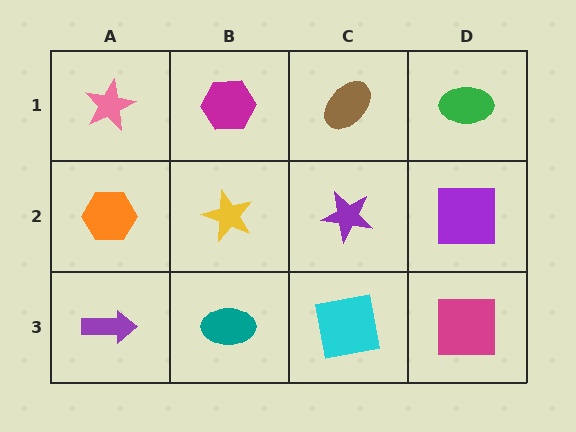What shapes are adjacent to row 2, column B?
A magenta hexagon (row 1, column B), a teal ellipse (row 3, column B), an orange hexagon (row 2, column A), a purple star (row 2, column C).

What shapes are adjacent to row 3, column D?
A purple square (row 2, column D), a cyan square (row 3, column C).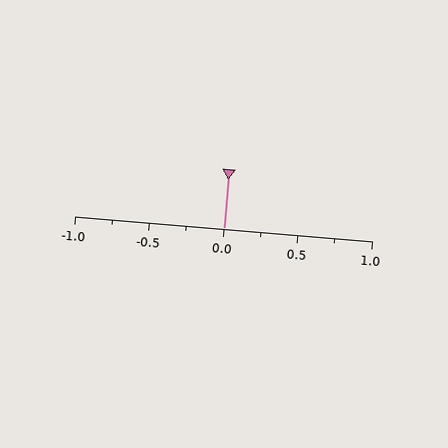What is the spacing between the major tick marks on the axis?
The major ticks are spaced 0.5 apart.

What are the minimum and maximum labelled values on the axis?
The axis runs from -1.0 to 1.0.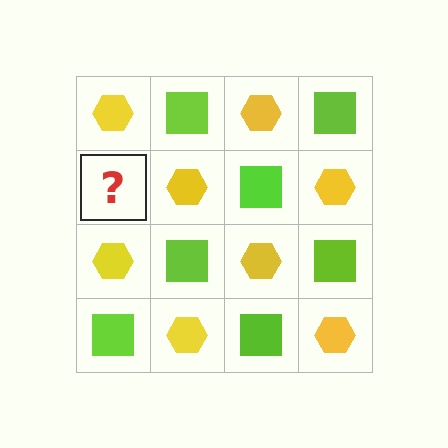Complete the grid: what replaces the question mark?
The question mark should be replaced with a lime square.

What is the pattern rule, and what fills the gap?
The rule is that it alternates yellow hexagon and lime square in a checkerboard pattern. The gap should be filled with a lime square.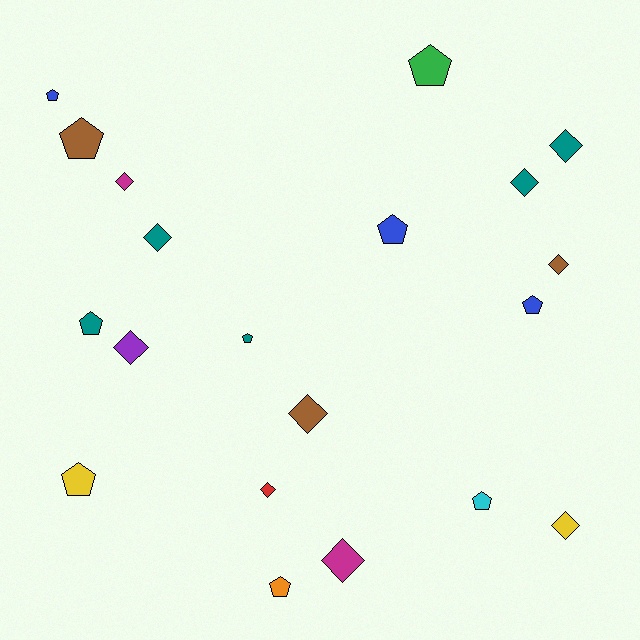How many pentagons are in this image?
There are 10 pentagons.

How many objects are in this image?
There are 20 objects.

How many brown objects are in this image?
There are 3 brown objects.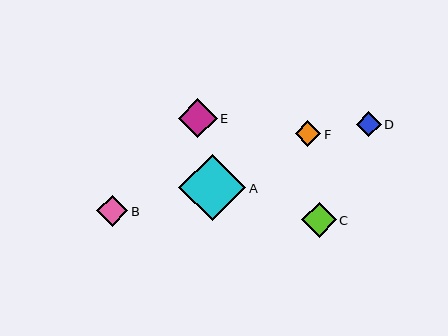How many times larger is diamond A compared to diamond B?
Diamond A is approximately 2.1 times the size of diamond B.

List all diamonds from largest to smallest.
From largest to smallest: A, E, C, B, F, D.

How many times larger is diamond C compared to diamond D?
Diamond C is approximately 1.4 times the size of diamond D.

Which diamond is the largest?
Diamond A is the largest with a size of approximately 67 pixels.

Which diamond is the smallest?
Diamond D is the smallest with a size of approximately 25 pixels.